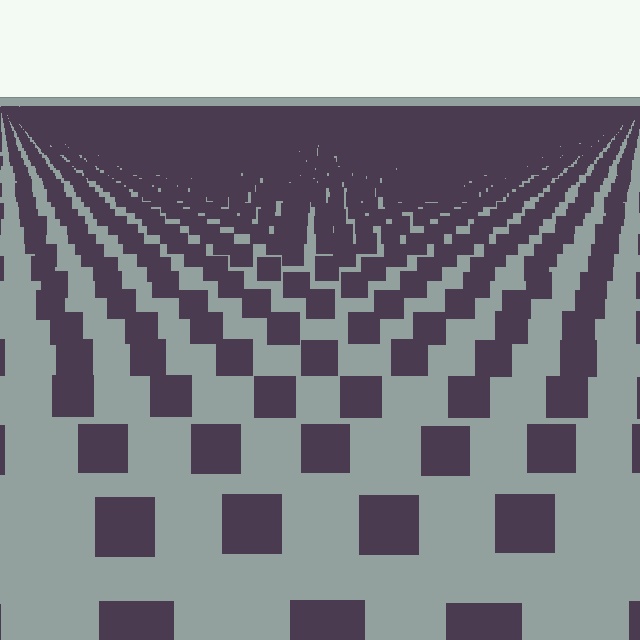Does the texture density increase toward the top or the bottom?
Density increases toward the top.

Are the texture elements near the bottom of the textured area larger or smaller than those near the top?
Larger. Near the bottom, elements are closer to the viewer and appear at a bigger on-screen size.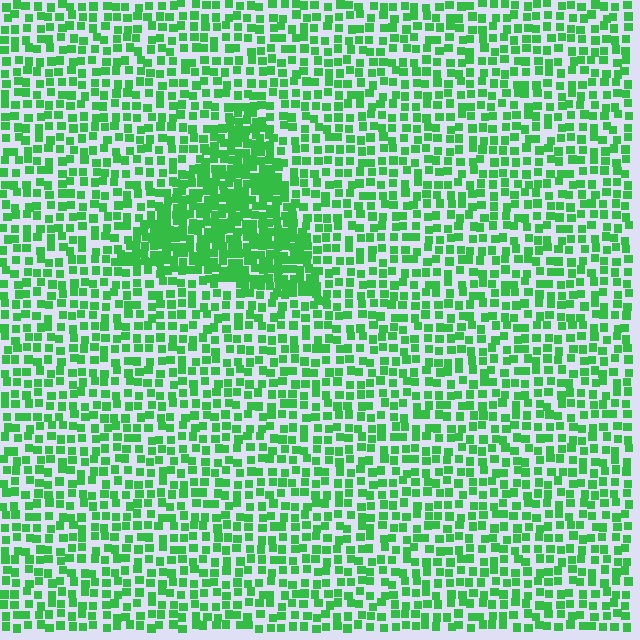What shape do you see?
I see a triangle.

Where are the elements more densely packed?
The elements are more densely packed inside the triangle boundary.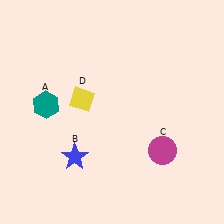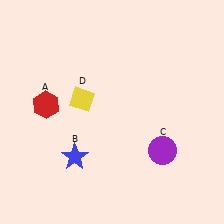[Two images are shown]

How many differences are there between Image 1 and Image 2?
There are 2 differences between the two images.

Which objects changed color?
A changed from teal to red. C changed from magenta to purple.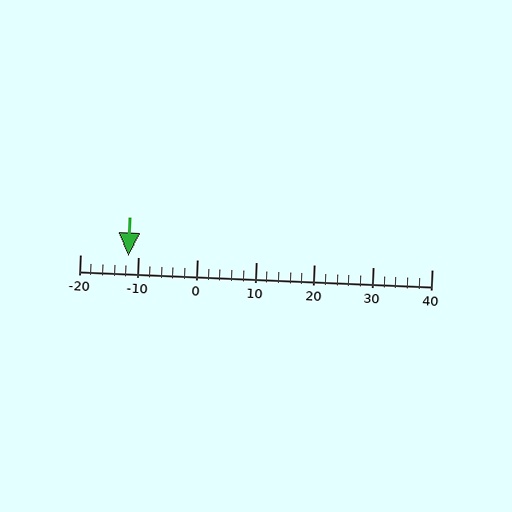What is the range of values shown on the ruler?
The ruler shows values from -20 to 40.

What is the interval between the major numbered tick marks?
The major tick marks are spaced 10 units apart.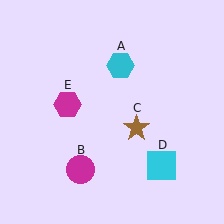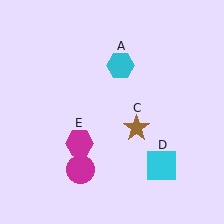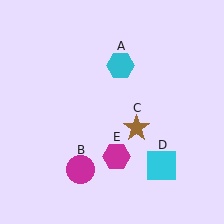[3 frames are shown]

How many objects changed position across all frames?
1 object changed position: magenta hexagon (object E).